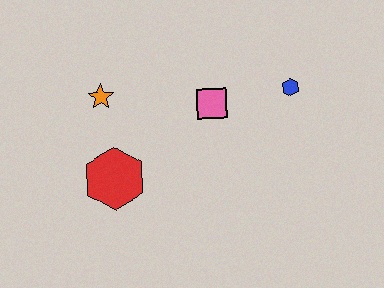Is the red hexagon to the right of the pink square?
No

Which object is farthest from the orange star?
The blue hexagon is farthest from the orange star.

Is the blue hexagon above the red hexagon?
Yes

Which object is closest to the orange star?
The red hexagon is closest to the orange star.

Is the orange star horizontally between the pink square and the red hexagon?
No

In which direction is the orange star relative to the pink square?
The orange star is to the left of the pink square.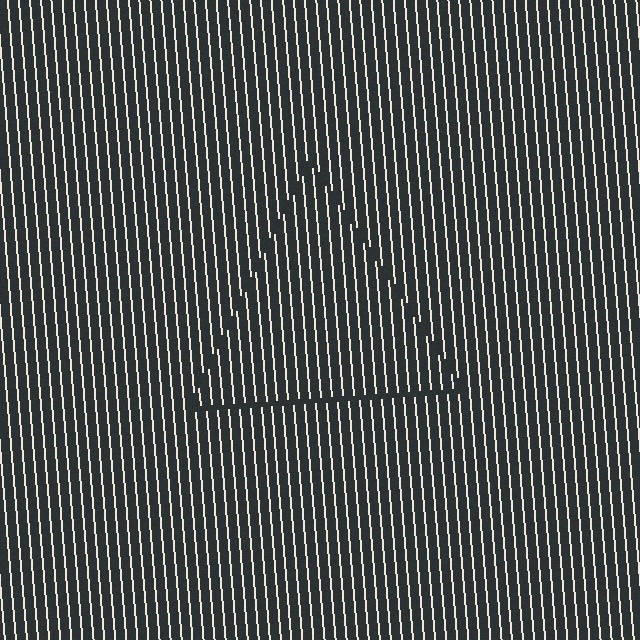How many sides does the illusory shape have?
3 sides — the line-ends trace a triangle.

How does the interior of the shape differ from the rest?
The interior of the shape contains the same grating, shifted by half a period — the contour is defined by the phase discontinuity where line-ends from the inner and outer gratings abut.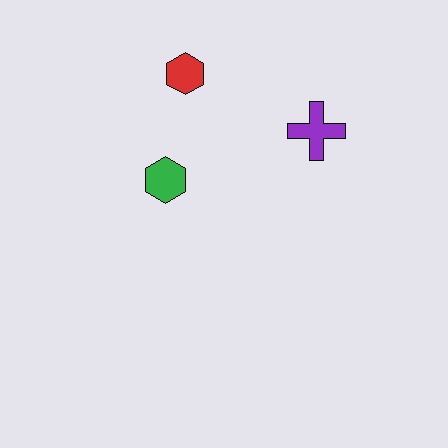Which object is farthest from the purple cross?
The green hexagon is farthest from the purple cross.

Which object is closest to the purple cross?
The red hexagon is closest to the purple cross.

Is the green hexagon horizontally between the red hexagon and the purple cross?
No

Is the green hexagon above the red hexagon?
No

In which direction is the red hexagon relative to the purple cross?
The red hexagon is to the left of the purple cross.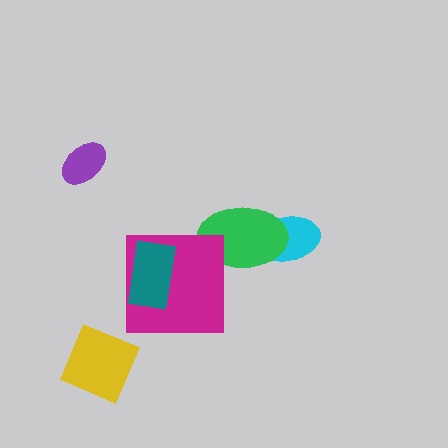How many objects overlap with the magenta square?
2 objects overlap with the magenta square.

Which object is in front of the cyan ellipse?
The green ellipse is in front of the cyan ellipse.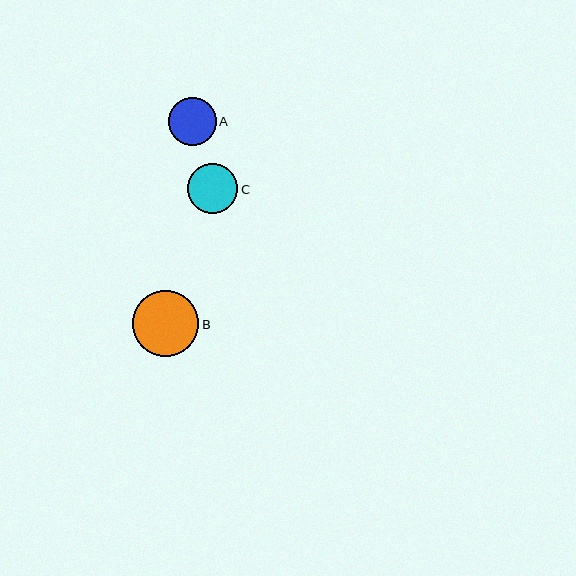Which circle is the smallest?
Circle A is the smallest with a size of approximately 48 pixels.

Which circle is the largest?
Circle B is the largest with a size of approximately 66 pixels.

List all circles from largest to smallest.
From largest to smallest: B, C, A.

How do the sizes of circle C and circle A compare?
Circle C and circle A are approximately the same size.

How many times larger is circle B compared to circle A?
Circle B is approximately 1.4 times the size of circle A.